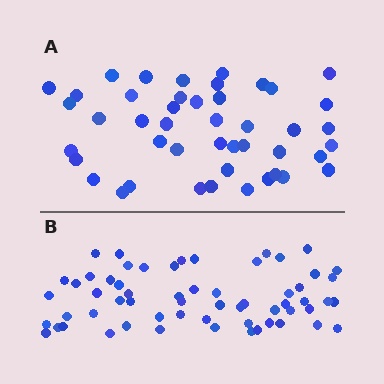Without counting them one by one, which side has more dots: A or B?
Region B (the bottom region) has more dots.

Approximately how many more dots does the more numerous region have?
Region B has approximately 15 more dots than region A.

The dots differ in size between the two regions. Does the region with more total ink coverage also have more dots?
No. Region A has more total ink coverage because its dots are larger, but region B actually contains more individual dots. Total area can be misleading — the number of items is what matters here.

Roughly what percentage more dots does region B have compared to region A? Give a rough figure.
About 35% more.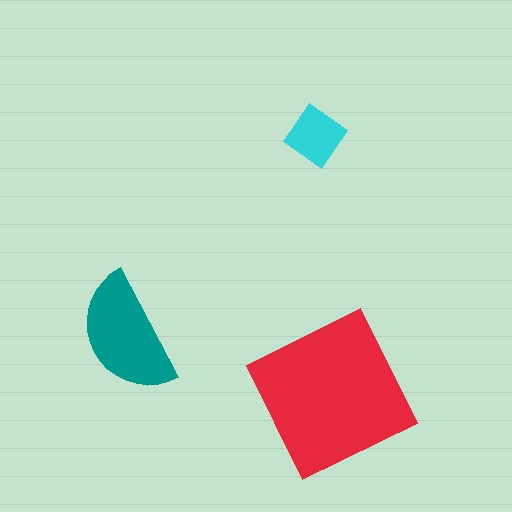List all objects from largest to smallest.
The red square, the teal semicircle, the cyan diamond.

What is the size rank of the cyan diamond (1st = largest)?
3rd.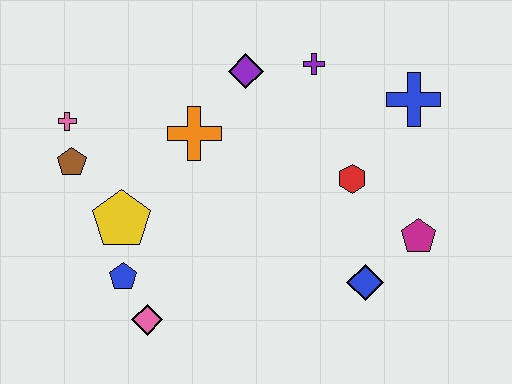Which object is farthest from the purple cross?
The pink diamond is farthest from the purple cross.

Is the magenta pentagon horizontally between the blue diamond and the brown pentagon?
No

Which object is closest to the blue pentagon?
The pink diamond is closest to the blue pentagon.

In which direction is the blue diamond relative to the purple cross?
The blue diamond is below the purple cross.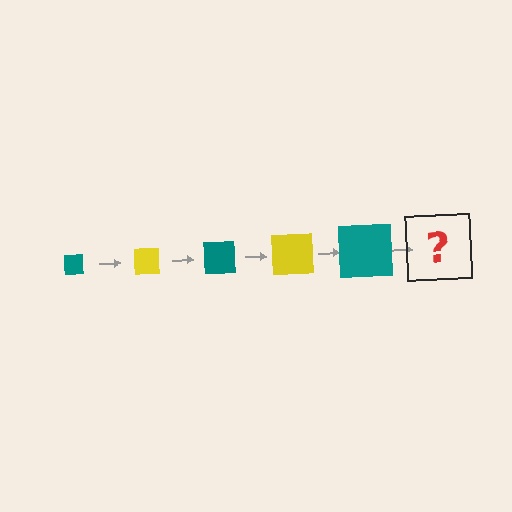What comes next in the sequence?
The next element should be a yellow square, larger than the previous one.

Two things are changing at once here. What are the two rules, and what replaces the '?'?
The two rules are that the square grows larger each step and the color cycles through teal and yellow. The '?' should be a yellow square, larger than the previous one.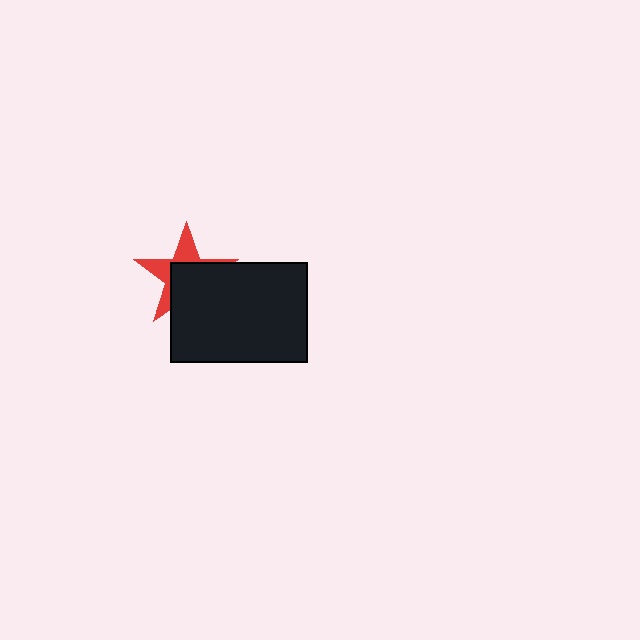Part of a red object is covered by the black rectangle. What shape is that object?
It is a star.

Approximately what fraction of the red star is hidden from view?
Roughly 60% of the red star is hidden behind the black rectangle.